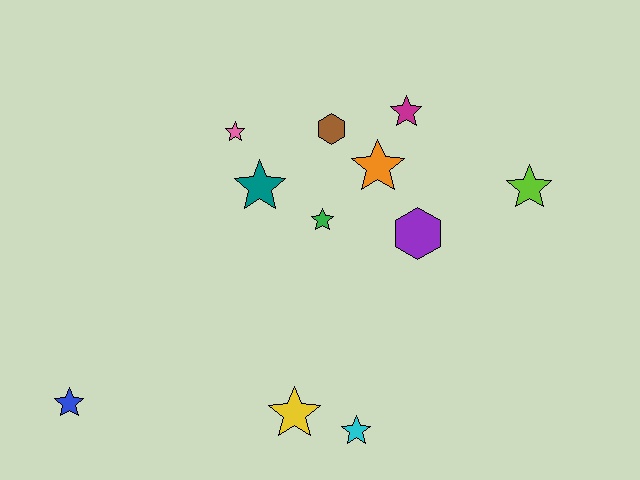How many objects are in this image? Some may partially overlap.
There are 11 objects.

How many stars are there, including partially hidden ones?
There are 9 stars.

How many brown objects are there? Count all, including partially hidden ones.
There is 1 brown object.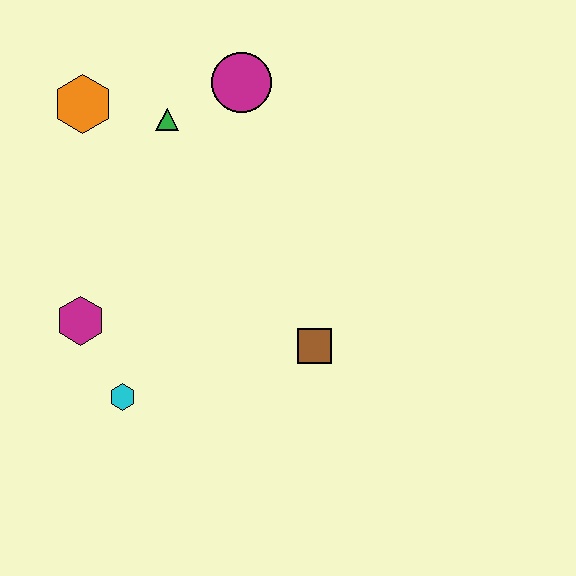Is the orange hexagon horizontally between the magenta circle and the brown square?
No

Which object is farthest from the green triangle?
The cyan hexagon is farthest from the green triangle.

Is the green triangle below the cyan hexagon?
No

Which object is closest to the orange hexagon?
The green triangle is closest to the orange hexagon.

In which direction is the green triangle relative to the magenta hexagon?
The green triangle is above the magenta hexagon.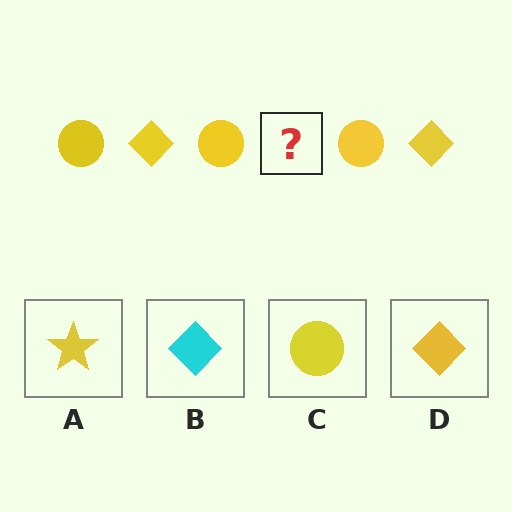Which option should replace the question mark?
Option D.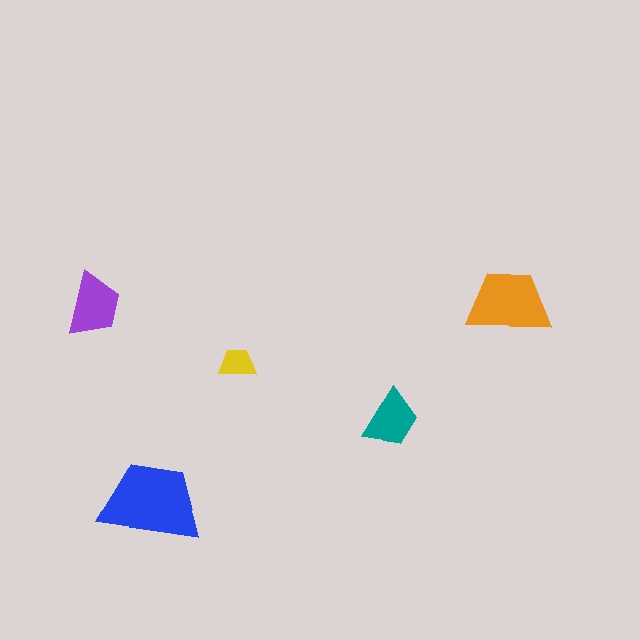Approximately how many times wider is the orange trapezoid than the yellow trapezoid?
About 2 times wider.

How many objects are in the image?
There are 5 objects in the image.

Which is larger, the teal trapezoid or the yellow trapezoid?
The teal one.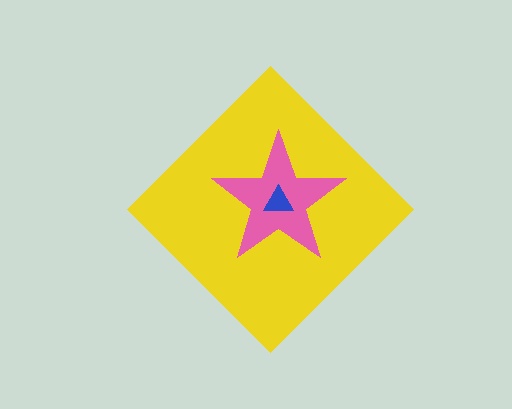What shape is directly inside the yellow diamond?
The pink star.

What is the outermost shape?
The yellow diamond.